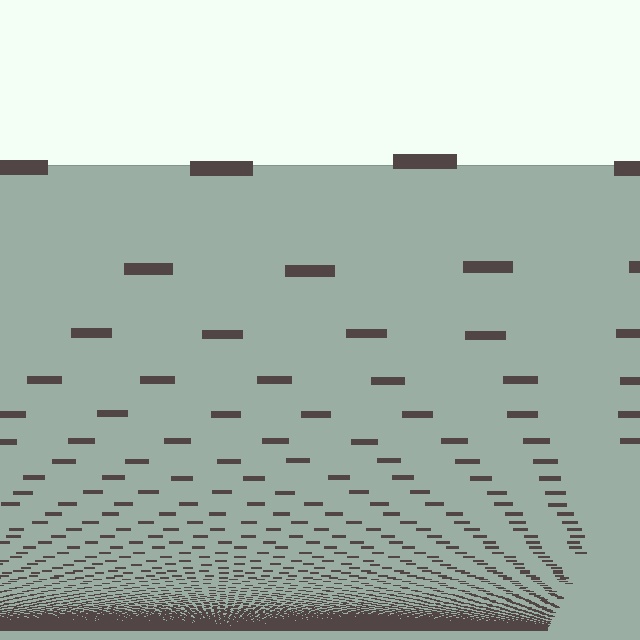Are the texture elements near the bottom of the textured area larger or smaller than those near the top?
Smaller. The gradient is inverted — elements near the bottom are smaller and denser.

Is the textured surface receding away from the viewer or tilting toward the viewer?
The surface appears to tilt toward the viewer. Texture elements get larger and sparser toward the top.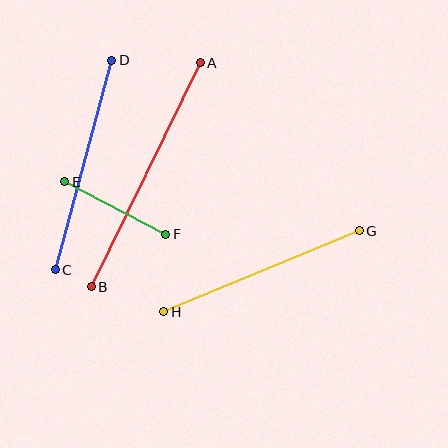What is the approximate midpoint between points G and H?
The midpoint is at approximately (261, 271) pixels.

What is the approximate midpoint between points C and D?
The midpoint is at approximately (84, 165) pixels.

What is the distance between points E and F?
The distance is approximately 114 pixels.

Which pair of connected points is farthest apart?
Points A and B are farthest apart.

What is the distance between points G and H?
The distance is approximately 211 pixels.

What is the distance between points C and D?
The distance is approximately 217 pixels.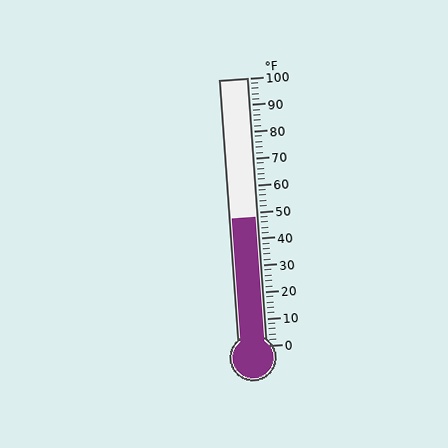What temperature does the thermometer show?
The thermometer shows approximately 48°F.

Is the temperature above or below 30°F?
The temperature is above 30°F.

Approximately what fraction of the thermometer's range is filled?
The thermometer is filled to approximately 50% of its range.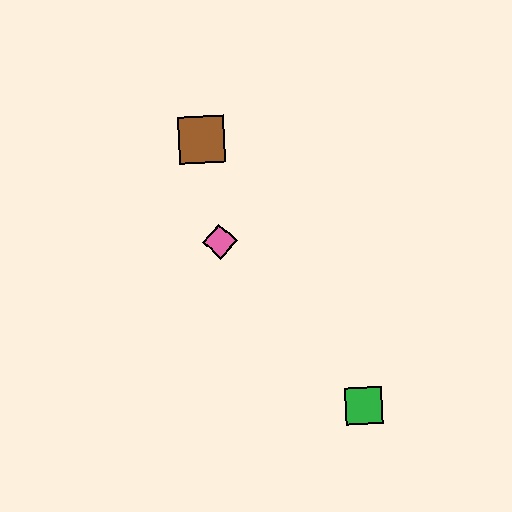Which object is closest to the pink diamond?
The brown square is closest to the pink diamond.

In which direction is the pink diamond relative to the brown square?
The pink diamond is below the brown square.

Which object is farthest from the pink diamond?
The green square is farthest from the pink diamond.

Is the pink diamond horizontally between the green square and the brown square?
Yes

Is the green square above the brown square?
No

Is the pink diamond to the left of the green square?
Yes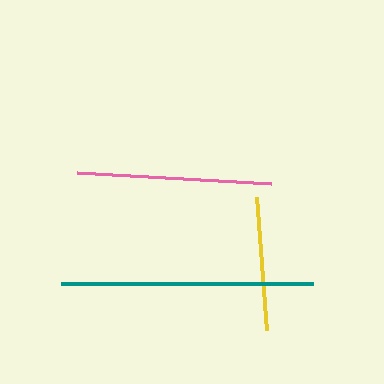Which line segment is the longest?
The teal line is the longest at approximately 251 pixels.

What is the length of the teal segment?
The teal segment is approximately 251 pixels long.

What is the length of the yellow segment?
The yellow segment is approximately 133 pixels long.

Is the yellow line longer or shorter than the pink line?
The pink line is longer than the yellow line.